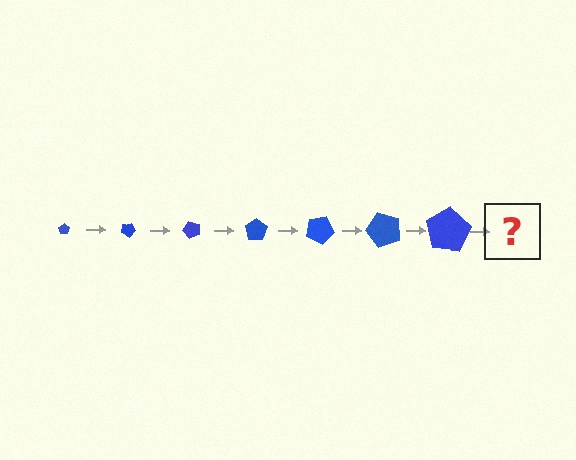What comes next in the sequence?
The next element should be a pentagon, larger than the previous one and rotated 175 degrees from the start.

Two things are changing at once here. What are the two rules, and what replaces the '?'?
The two rules are that the pentagon grows larger each step and it rotates 25 degrees each step. The '?' should be a pentagon, larger than the previous one and rotated 175 degrees from the start.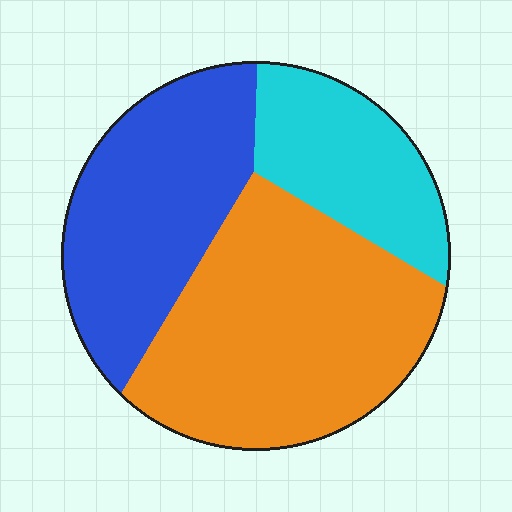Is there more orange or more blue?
Orange.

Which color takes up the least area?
Cyan, at roughly 20%.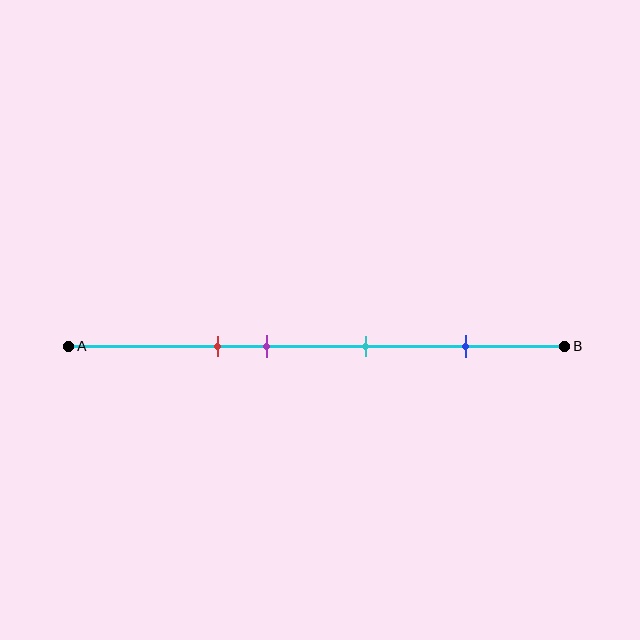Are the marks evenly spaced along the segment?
No, the marks are not evenly spaced.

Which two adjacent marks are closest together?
The red and purple marks are the closest adjacent pair.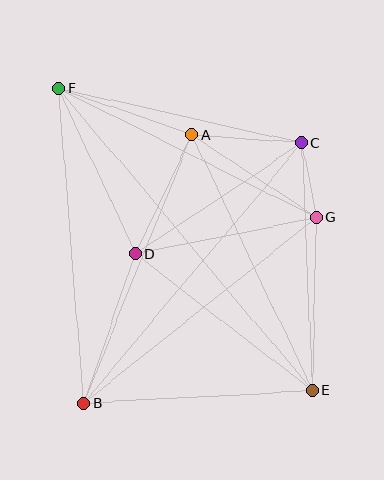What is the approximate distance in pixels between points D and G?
The distance between D and G is approximately 185 pixels.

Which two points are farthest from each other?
Points E and F are farthest from each other.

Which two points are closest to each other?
Points C and G are closest to each other.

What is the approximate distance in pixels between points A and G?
The distance between A and G is approximately 149 pixels.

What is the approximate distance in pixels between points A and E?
The distance between A and E is approximately 282 pixels.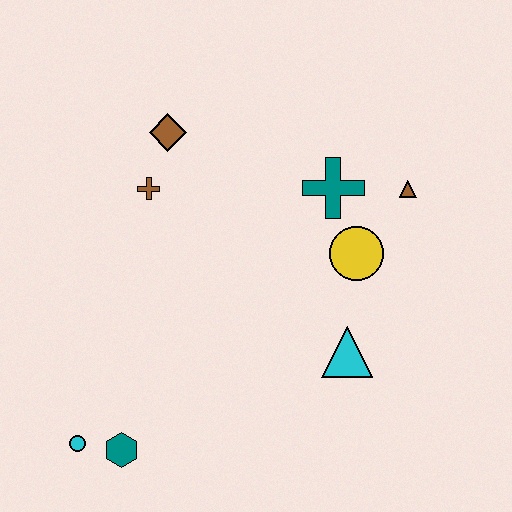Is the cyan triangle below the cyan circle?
No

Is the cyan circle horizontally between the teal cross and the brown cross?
No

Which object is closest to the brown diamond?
The brown cross is closest to the brown diamond.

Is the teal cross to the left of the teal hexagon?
No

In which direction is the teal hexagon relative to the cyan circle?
The teal hexagon is to the right of the cyan circle.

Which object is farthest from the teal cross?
The cyan circle is farthest from the teal cross.